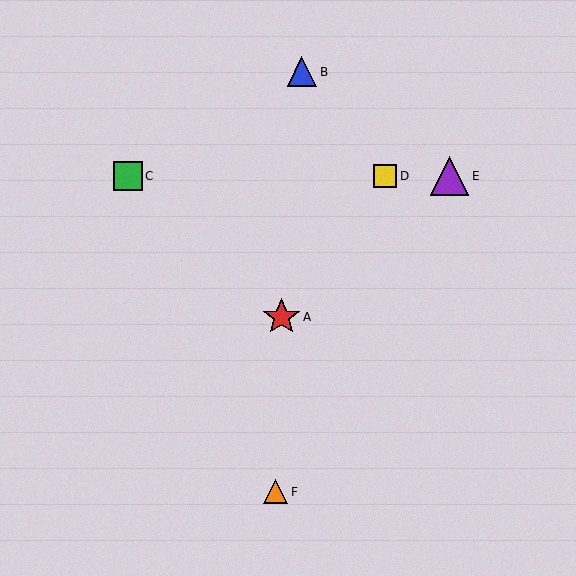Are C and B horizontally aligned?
No, C is at y≈176 and B is at y≈72.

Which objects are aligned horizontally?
Objects C, D, E are aligned horizontally.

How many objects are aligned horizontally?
3 objects (C, D, E) are aligned horizontally.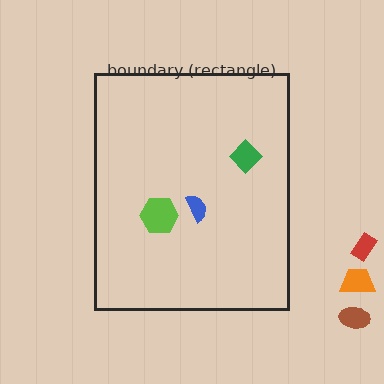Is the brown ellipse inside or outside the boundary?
Outside.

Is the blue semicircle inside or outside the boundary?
Inside.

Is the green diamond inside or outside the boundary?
Inside.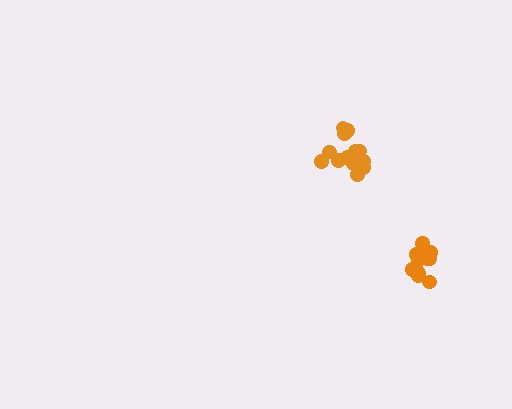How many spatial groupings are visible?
There are 2 spatial groupings.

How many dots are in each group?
Group 1: 14 dots, Group 2: 12 dots (26 total).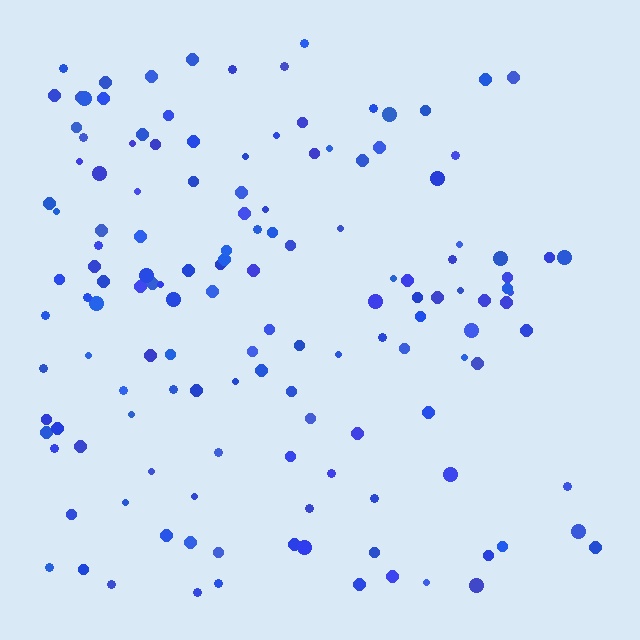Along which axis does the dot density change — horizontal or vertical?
Horizontal.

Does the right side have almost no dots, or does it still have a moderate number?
Still a moderate number, just noticeably fewer than the left.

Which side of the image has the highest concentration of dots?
The left.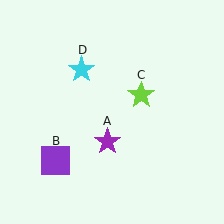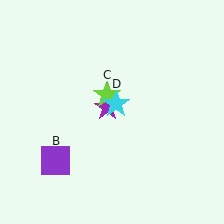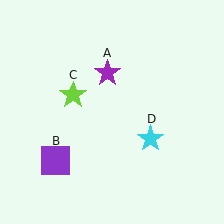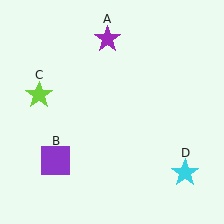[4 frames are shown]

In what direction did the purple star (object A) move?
The purple star (object A) moved up.